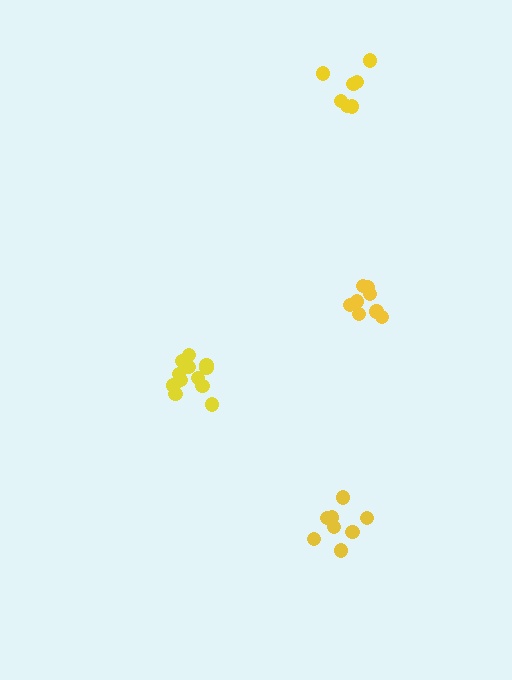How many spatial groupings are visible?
There are 4 spatial groupings.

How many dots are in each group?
Group 1: 12 dots, Group 2: 8 dots, Group 3: 7 dots, Group 4: 8 dots (35 total).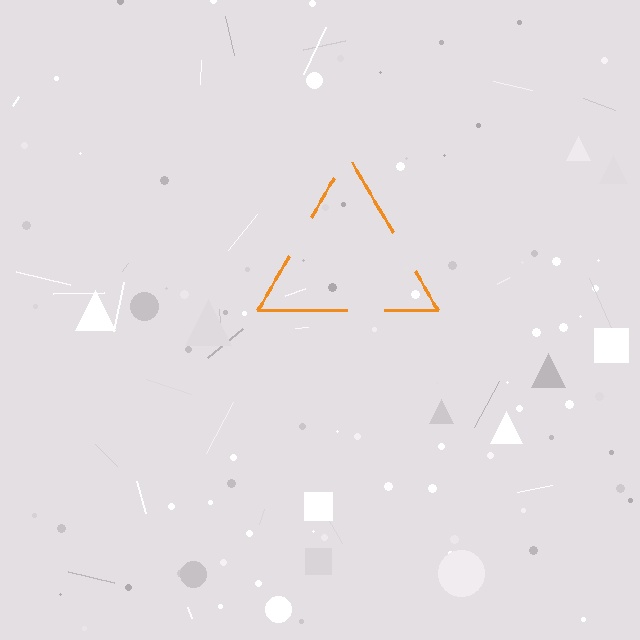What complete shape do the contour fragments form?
The contour fragments form a triangle.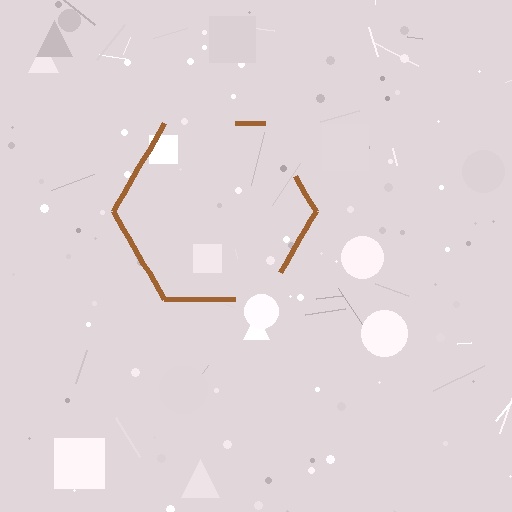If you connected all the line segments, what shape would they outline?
They would outline a hexagon.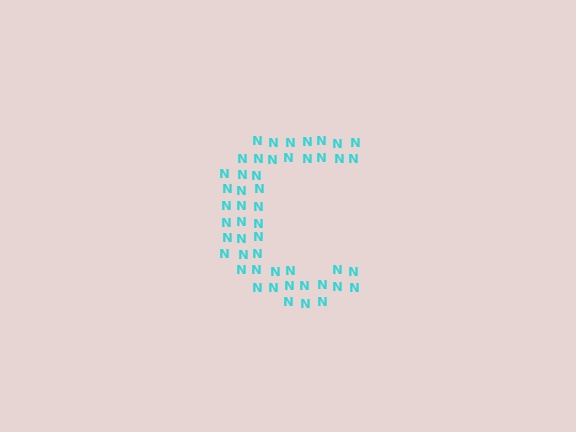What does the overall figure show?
The overall figure shows the letter C.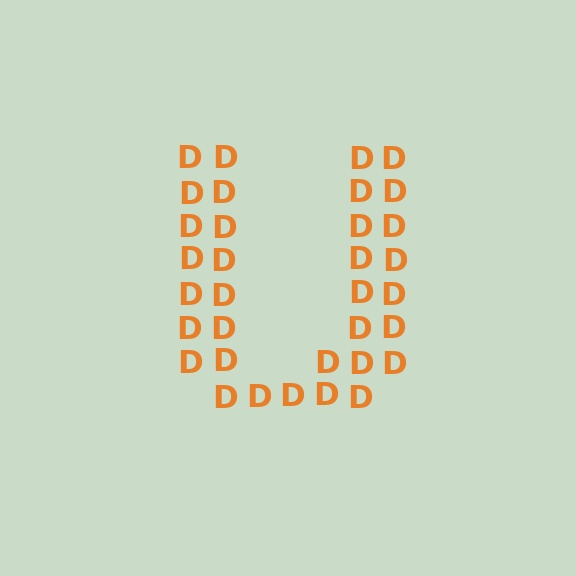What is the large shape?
The large shape is the letter U.